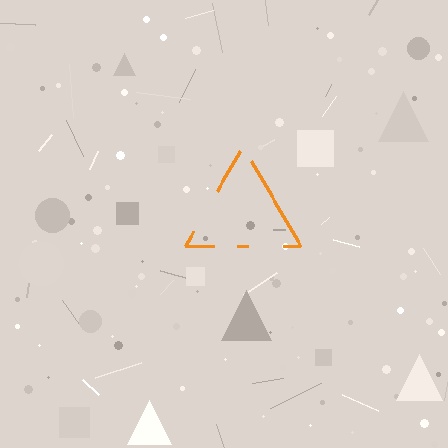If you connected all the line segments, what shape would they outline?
They would outline a triangle.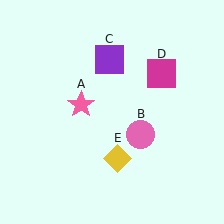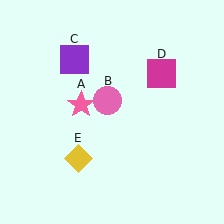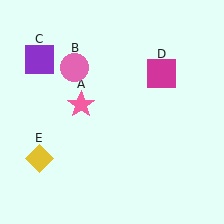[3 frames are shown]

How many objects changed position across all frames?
3 objects changed position: pink circle (object B), purple square (object C), yellow diamond (object E).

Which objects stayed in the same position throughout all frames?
Pink star (object A) and magenta square (object D) remained stationary.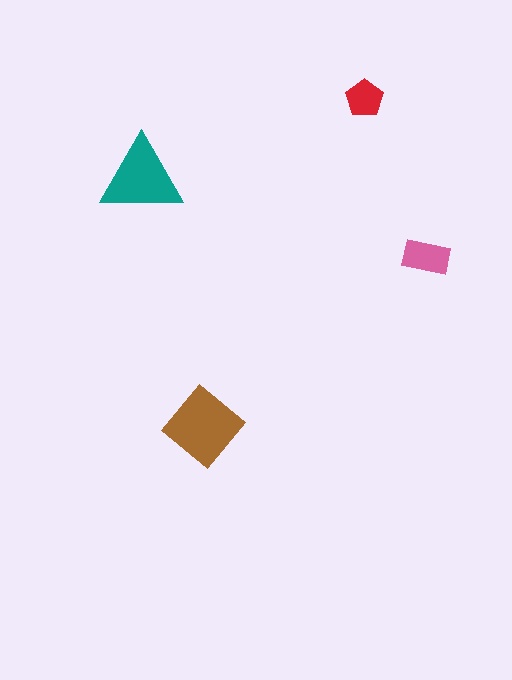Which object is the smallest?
The red pentagon.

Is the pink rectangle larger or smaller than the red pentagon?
Larger.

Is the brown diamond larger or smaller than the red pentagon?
Larger.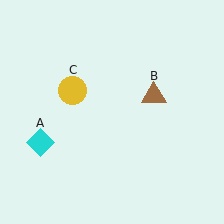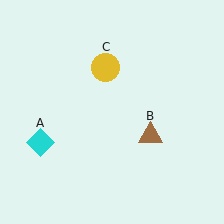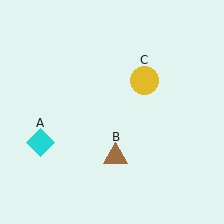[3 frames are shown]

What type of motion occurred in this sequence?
The brown triangle (object B), yellow circle (object C) rotated clockwise around the center of the scene.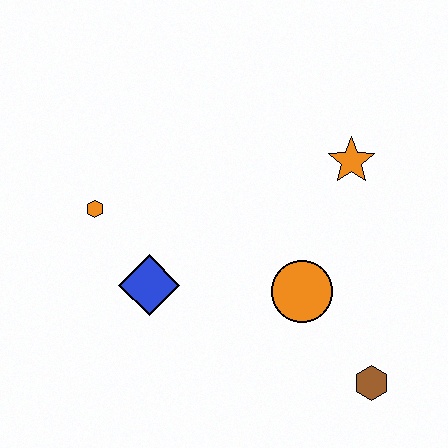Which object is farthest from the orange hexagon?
The brown hexagon is farthest from the orange hexagon.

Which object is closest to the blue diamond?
The orange hexagon is closest to the blue diamond.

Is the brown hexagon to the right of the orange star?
Yes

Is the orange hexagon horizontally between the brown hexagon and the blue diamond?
No